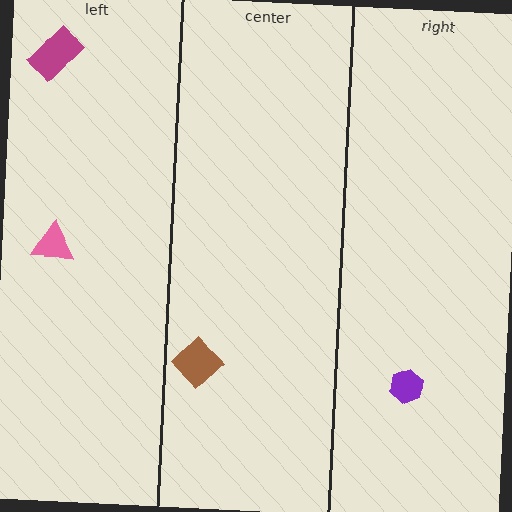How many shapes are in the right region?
1.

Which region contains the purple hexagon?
The right region.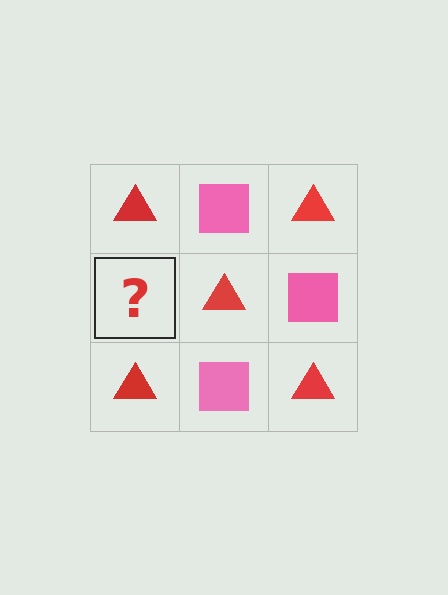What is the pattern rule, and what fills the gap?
The rule is that it alternates red triangle and pink square in a checkerboard pattern. The gap should be filled with a pink square.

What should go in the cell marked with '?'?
The missing cell should contain a pink square.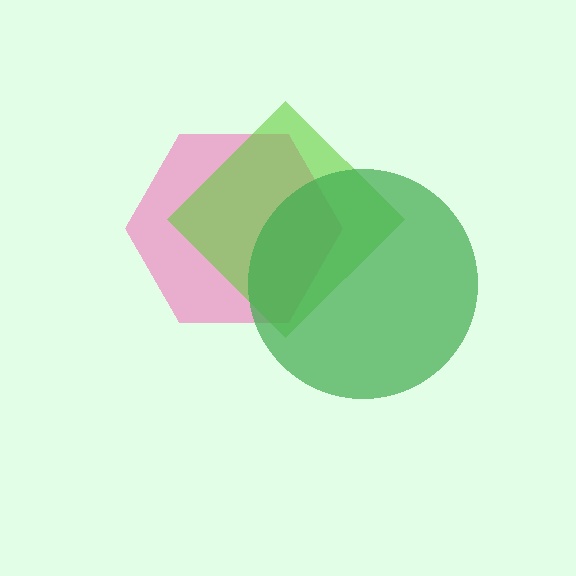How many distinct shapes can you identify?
There are 3 distinct shapes: a pink hexagon, a lime diamond, a green circle.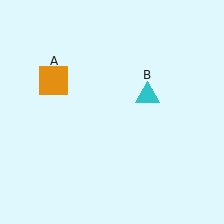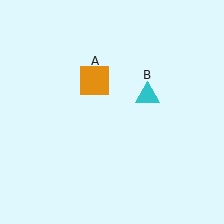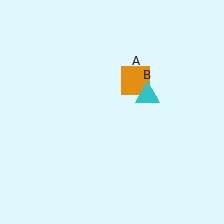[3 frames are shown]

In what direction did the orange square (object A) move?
The orange square (object A) moved right.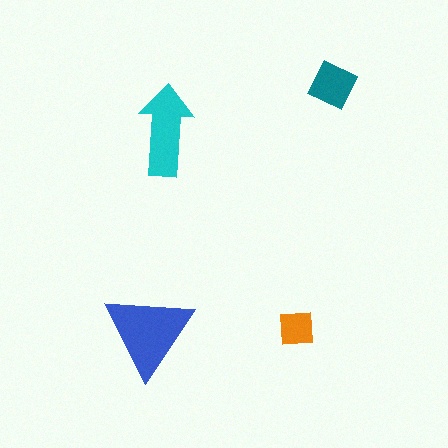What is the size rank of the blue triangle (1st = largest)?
1st.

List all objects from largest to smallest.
The blue triangle, the cyan arrow, the teal diamond, the orange square.